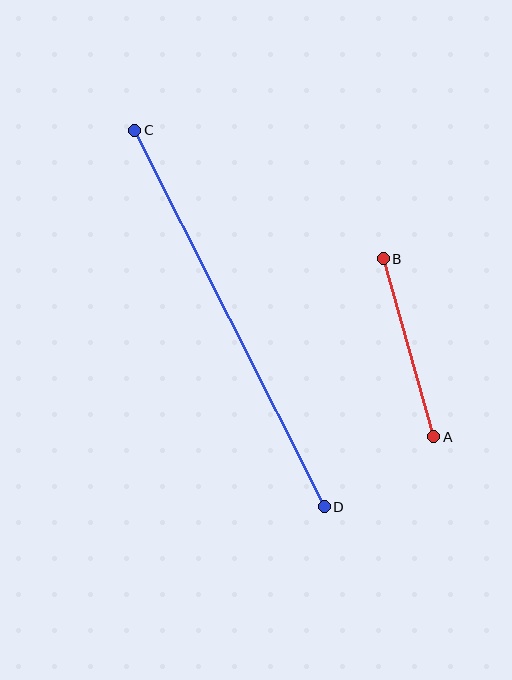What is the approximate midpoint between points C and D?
The midpoint is at approximately (229, 318) pixels.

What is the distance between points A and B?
The distance is approximately 185 pixels.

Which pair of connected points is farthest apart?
Points C and D are farthest apart.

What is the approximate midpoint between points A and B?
The midpoint is at approximately (409, 348) pixels.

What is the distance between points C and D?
The distance is approximately 422 pixels.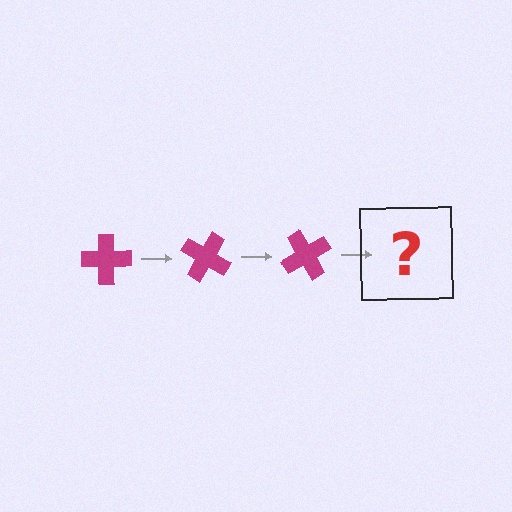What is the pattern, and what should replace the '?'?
The pattern is that the cross rotates 30 degrees each step. The '?' should be a magenta cross rotated 90 degrees.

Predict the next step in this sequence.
The next step is a magenta cross rotated 90 degrees.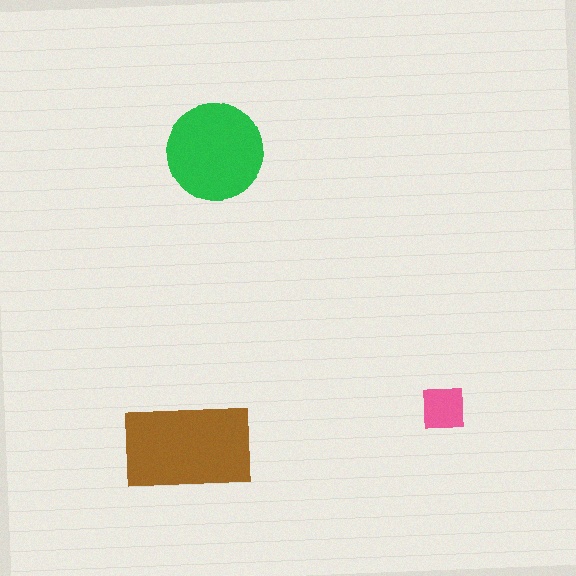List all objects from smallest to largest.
The pink square, the green circle, the brown rectangle.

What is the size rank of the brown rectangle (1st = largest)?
1st.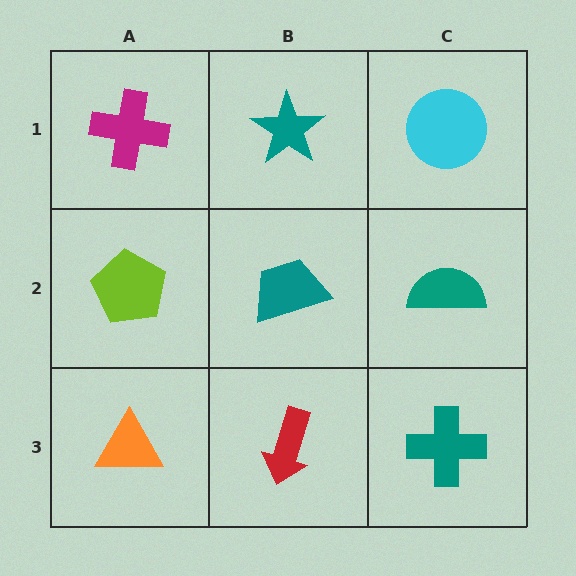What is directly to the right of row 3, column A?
A red arrow.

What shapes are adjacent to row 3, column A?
A lime pentagon (row 2, column A), a red arrow (row 3, column B).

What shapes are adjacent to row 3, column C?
A teal semicircle (row 2, column C), a red arrow (row 3, column B).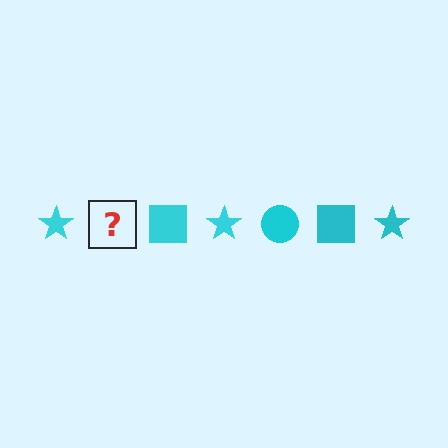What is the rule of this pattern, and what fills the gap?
The rule is that the pattern cycles through star, circle, square shapes in cyan. The gap should be filled with a cyan circle.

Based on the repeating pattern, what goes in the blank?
The blank should be a cyan circle.